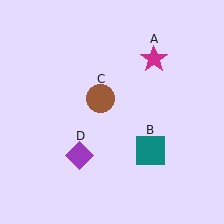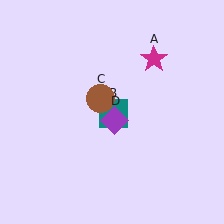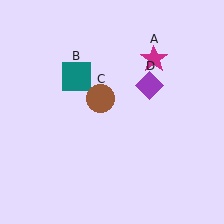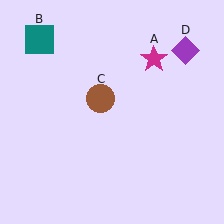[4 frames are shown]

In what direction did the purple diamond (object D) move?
The purple diamond (object D) moved up and to the right.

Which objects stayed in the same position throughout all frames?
Magenta star (object A) and brown circle (object C) remained stationary.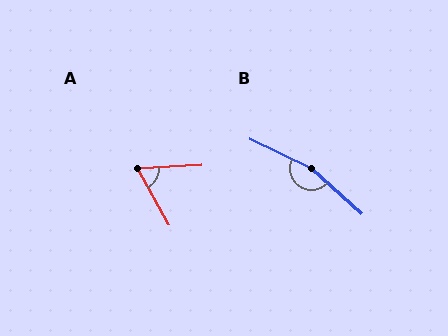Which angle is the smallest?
A, at approximately 64 degrees.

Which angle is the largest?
B, at approximately 164 degrees.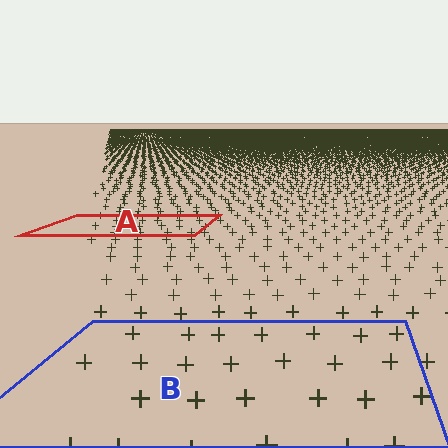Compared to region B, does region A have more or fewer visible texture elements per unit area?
Region A has more texture elements per unit area — they are packed more densely because it is farther away.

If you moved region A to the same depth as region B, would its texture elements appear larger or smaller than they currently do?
They would appear larger. At a closer depth, the same texture elements are projected at a bigger on-screen size.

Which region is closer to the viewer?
Region B is closer. The texture elements there are larger and more spread out.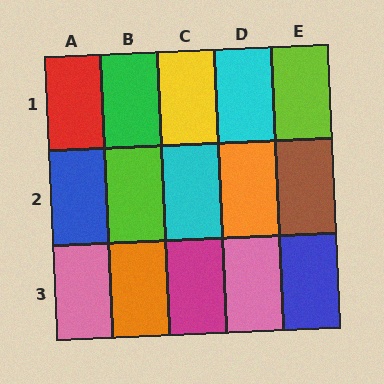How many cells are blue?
2 cells are blue.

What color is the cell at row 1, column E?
Lime.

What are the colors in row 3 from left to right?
Pink, orange, magenta, pink, blue.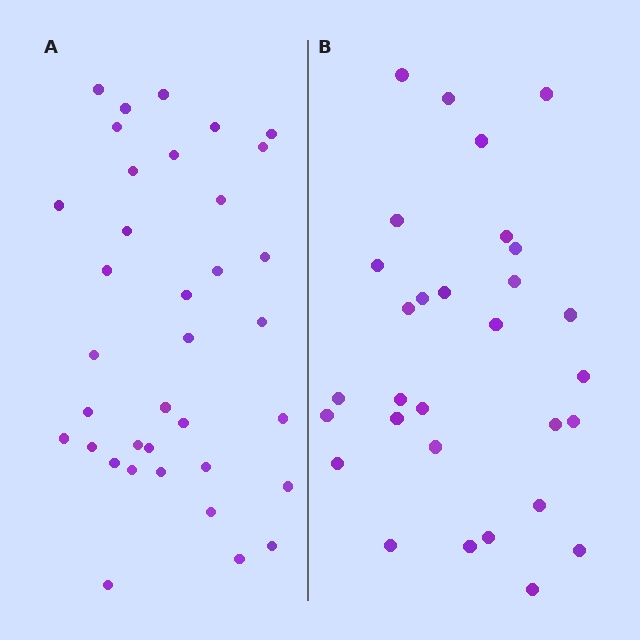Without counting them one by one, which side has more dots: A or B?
Region A (the left region) has more dots.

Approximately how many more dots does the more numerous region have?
Region A has about 6 more dots than region B.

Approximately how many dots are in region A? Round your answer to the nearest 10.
About 40 dots. (The exact count is 36, which rounds to 40.)